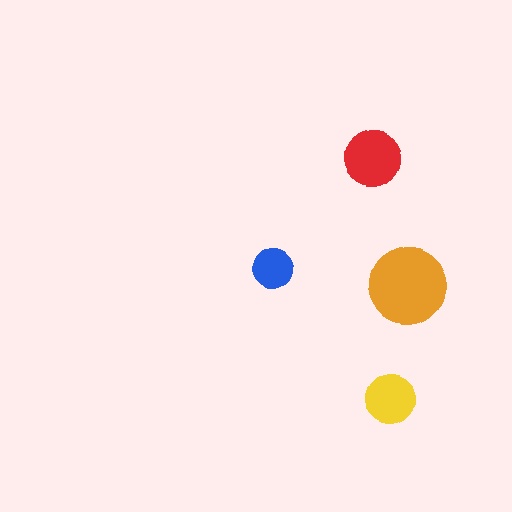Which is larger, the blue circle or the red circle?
The red one.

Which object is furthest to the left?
The blue circle is leftmost.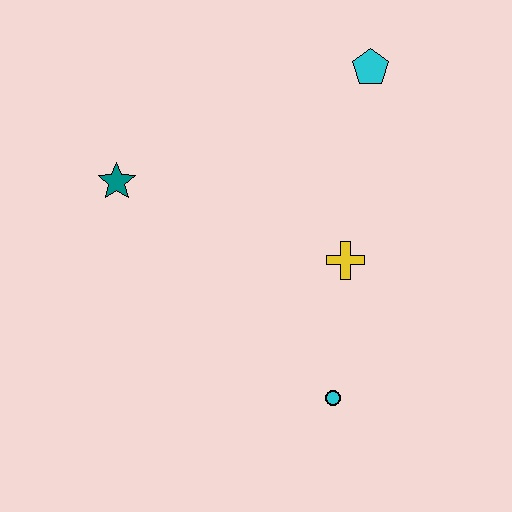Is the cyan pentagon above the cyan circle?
Yes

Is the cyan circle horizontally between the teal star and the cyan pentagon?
Yes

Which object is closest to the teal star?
The yellow cross is closest to the teal star.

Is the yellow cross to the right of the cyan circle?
Yes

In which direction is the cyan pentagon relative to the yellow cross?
The cyan pentagon is above the yellow cross.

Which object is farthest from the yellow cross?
The teal star is farthest from the yellow cross.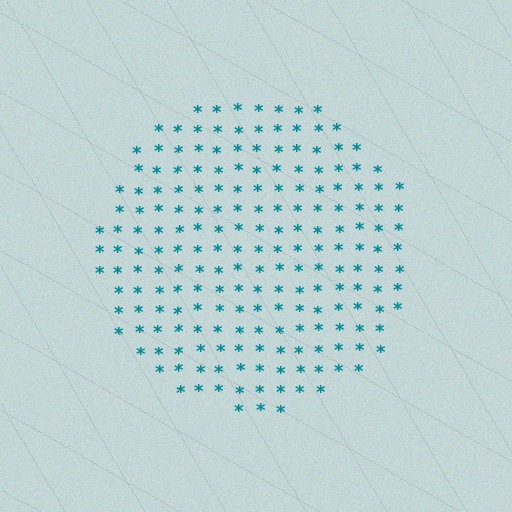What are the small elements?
The small elements are asterisks.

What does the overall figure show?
The overall figure shows a circle.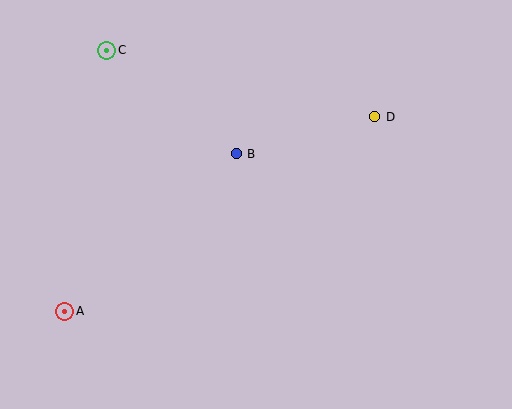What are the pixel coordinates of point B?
Point B is at (236, 154).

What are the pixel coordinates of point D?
Point D is at (375, 117).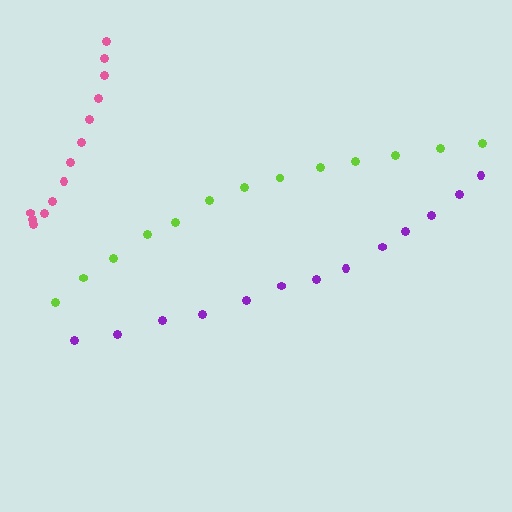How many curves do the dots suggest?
There are 3 distinct paths.